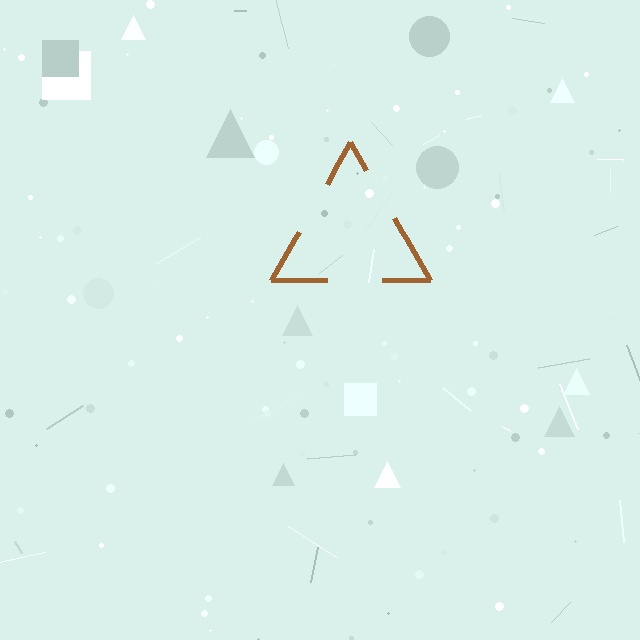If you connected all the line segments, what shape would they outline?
They would outline a triangle.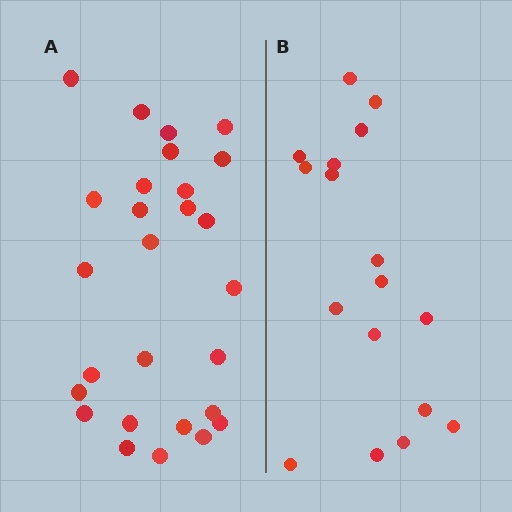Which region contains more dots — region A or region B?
Region A (the left region) has more dots.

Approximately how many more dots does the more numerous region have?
Region A has roughly 10 or so more dots than region B.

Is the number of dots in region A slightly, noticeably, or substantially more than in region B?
Region A has substantially more. The ratio is roughly 1.6 to 1.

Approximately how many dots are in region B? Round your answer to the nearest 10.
About 20 dots. (The exact count is 17, which rounds to 20.)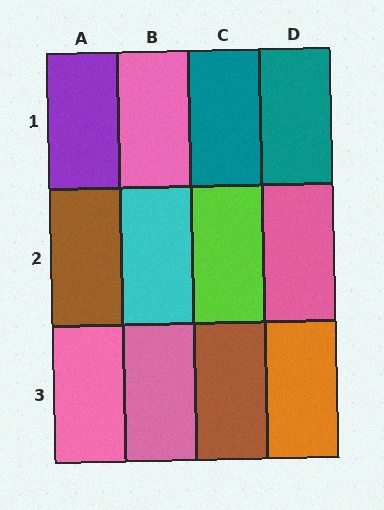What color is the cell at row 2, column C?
Lime.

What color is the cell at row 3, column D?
Orange.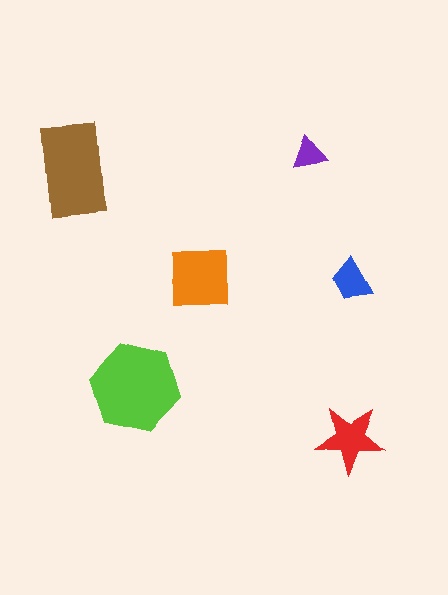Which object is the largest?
The lime hexagon.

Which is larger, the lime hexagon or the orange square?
The lime hexagon.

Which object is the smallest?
The purple triangle.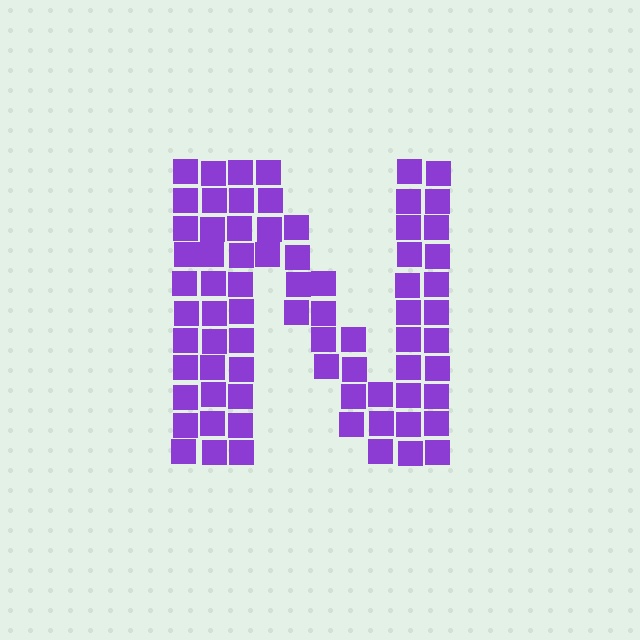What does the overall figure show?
The overall figure shows the letter N.